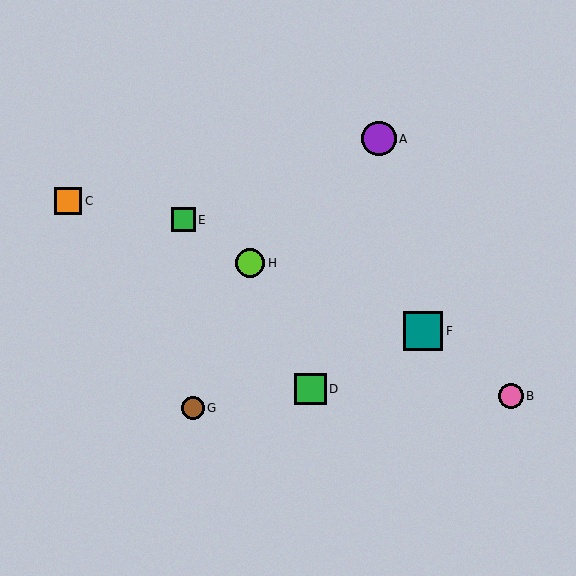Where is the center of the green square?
The center of the green square is at (310, 389).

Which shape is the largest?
The teal square (labeled F) is the largest.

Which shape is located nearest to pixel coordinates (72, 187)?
The orange square (labeled C) at (68, 201) is nearest to that location.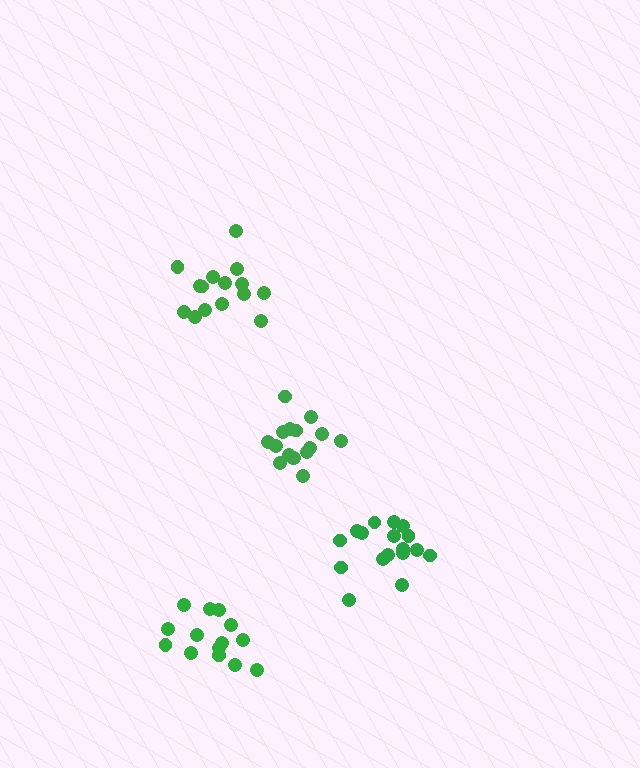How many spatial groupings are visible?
There are 4 spatial groupings.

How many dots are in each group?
Group 1: 15 dots, Group 2: 14 dots, Group 3: 17 dots, Group 4: 16 dots (62 total).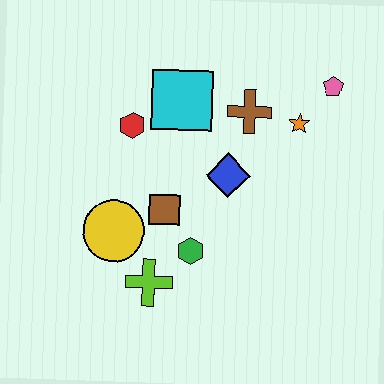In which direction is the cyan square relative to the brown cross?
The cyan square is to the left of the brown cross.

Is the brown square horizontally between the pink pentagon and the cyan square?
No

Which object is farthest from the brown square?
The pink pentagon is farthest from the brown square.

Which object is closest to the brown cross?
The orange star is closest to the brown cross.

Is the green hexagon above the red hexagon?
No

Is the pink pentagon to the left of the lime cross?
No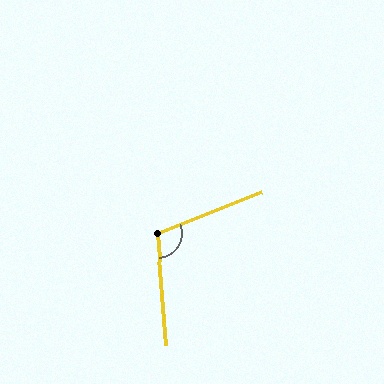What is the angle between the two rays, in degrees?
Approximately 107 degrees.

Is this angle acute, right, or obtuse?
It is obtuse.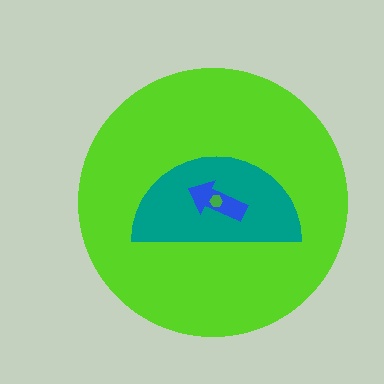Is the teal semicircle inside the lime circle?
Yes.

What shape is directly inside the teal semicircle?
The blue arrow.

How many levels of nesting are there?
4.